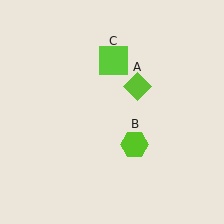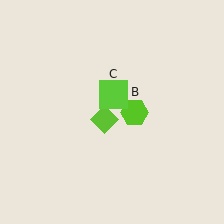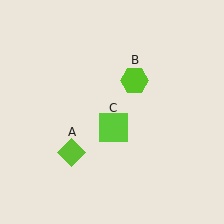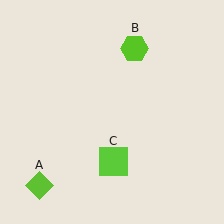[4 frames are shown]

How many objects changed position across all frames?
3 objects changed position: lime diamond (object A), lime hexagon (object B), lime square (object C).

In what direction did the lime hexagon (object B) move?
The lime hexagon (object B) moved up.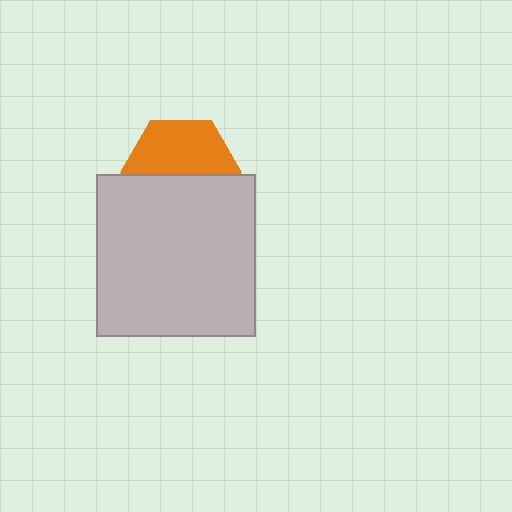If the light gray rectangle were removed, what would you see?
You would see the complete orange hexagon.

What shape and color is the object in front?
The object in front is a light gray rectangle.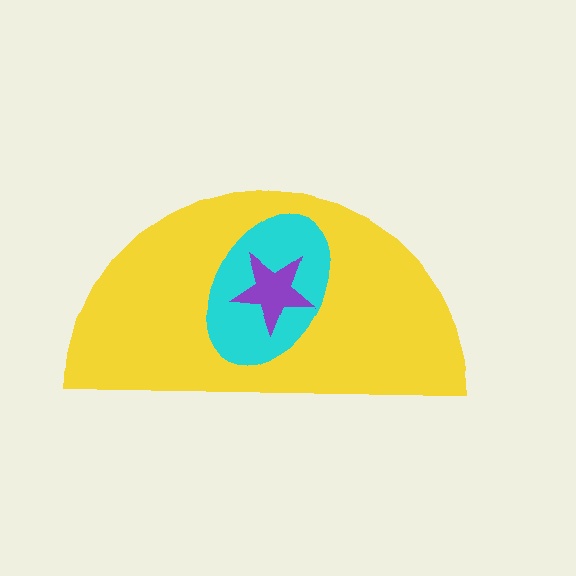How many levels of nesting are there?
3.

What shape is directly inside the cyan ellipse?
The purple star.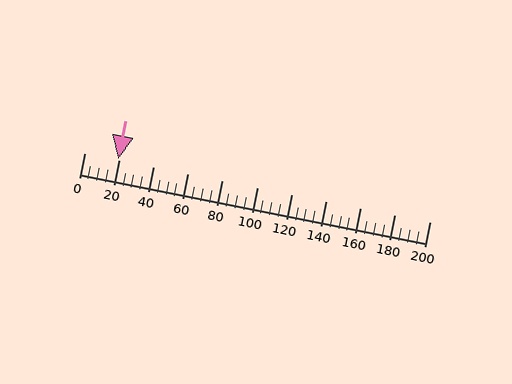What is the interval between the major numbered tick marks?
The major tick marks are spaced 20 units apart.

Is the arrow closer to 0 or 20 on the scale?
The arrow is closer to 20.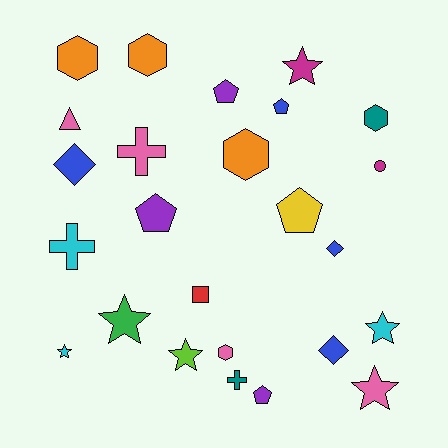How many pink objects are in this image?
There are 4 pink objects.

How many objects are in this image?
There are 25 objects.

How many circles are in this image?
There is 1 circle.